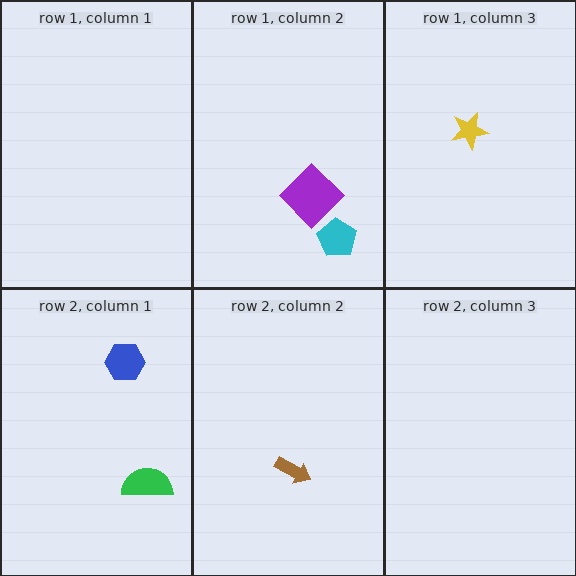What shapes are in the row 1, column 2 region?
The purple diamond, the cyan pentagon.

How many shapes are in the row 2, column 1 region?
2.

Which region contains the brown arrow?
The row 2, column 2 region.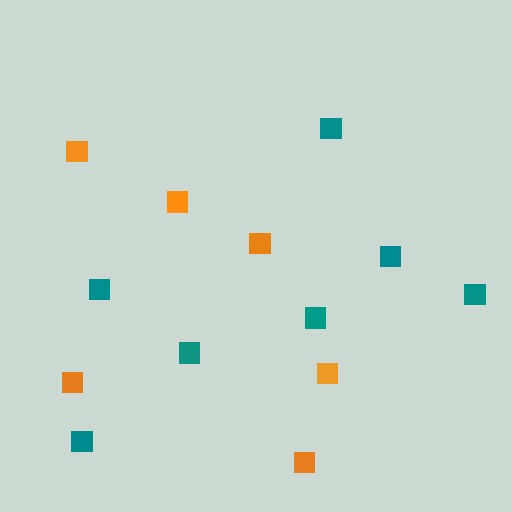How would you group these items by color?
There are 2 groups: one group of teal squares (7) and one group of orange squares (6).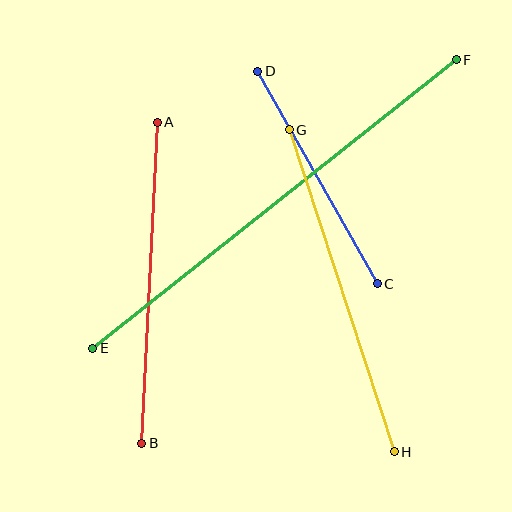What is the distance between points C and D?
The distance is approximately 244 pixels.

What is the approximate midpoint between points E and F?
The midpoint is at approximately (275, 204) pixels.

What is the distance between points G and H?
The distance is approximately 339 pixels.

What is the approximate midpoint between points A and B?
The midpoint is at approximately (149, 283) pixels.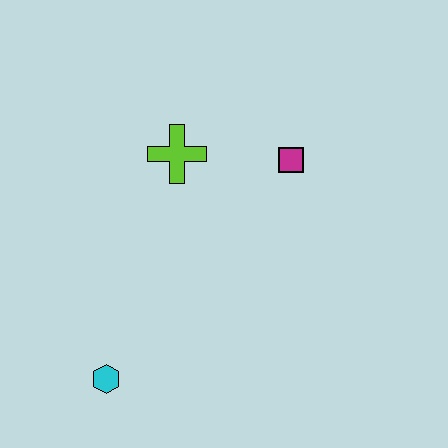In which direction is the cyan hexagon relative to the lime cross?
The cyan hexagon is below the lime cross.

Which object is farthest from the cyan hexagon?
The magenta square is farthest from the cyan hexagon.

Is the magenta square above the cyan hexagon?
Yes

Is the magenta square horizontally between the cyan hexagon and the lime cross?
No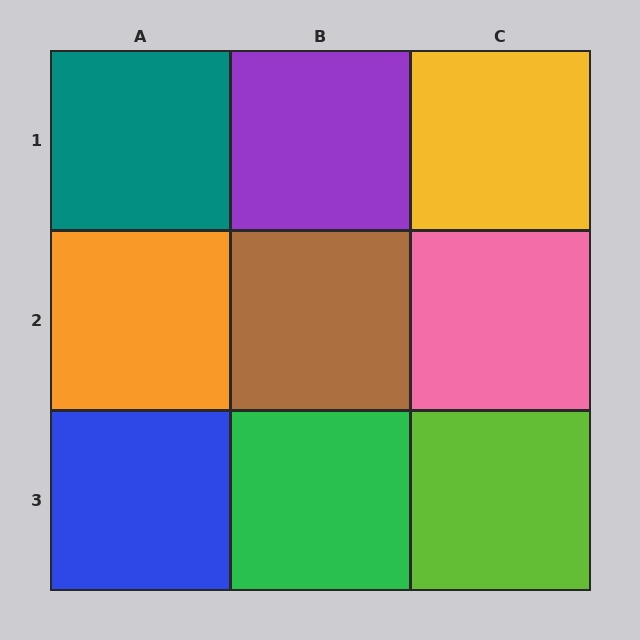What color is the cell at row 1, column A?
Teal.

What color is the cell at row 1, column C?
Yellow.